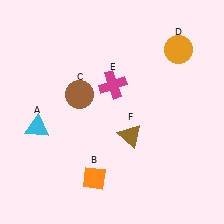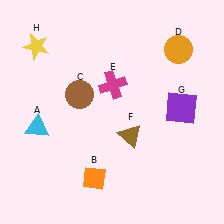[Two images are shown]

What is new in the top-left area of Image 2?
A yellow star (H) was added in the top-left area of Image 2.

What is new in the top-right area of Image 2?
A purple square (G) was added in the top-right area of Image 2.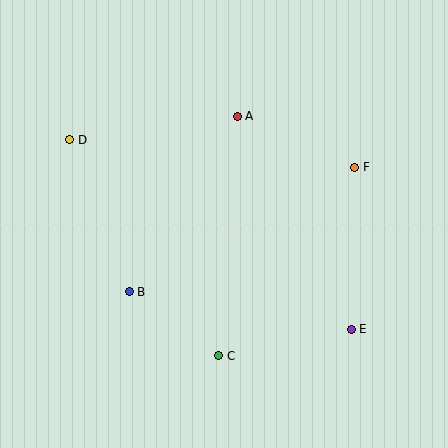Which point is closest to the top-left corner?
Point D is closest to the top-left corner.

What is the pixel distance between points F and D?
The distance between F and D is 286 pixels.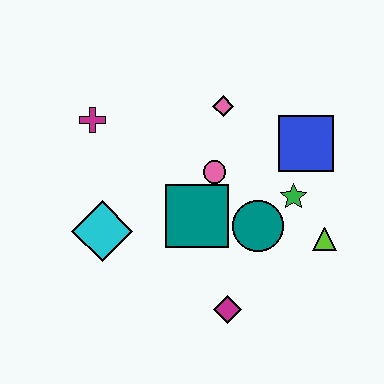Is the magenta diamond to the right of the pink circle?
Yes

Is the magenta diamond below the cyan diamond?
Yes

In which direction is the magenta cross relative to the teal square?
The magenta cross is to the left of the teal square.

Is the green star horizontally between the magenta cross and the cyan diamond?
No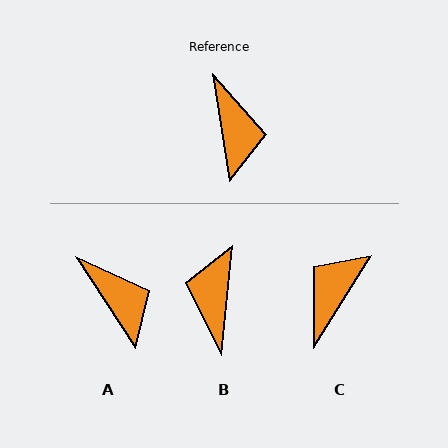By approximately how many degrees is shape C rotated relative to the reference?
Approximately 139 degrees counter-clockwise.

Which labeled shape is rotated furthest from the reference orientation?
B, about 166 degrees away.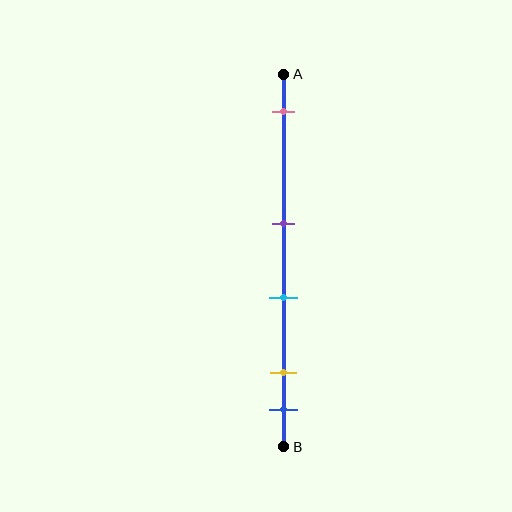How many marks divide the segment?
There are 5 marks dividing the segment.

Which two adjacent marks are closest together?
The yellow and blue marks are the closest adjacent pair.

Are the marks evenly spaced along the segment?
No, the marks are not evenly spaced.